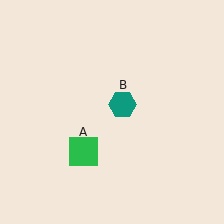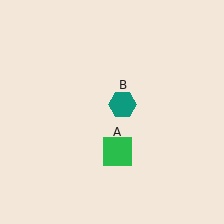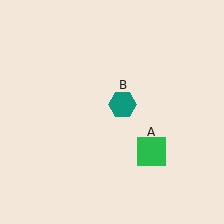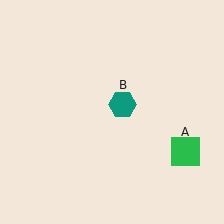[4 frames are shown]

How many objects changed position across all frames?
1 object changed position: green square (object A).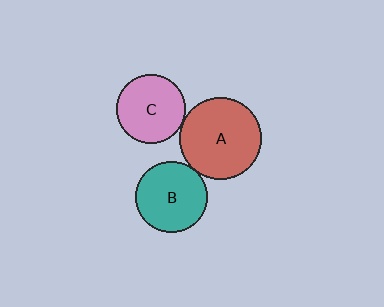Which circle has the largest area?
Circle A (red).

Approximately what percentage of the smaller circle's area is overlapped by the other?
Approximately 5%.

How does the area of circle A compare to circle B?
Approximately 1.3 times.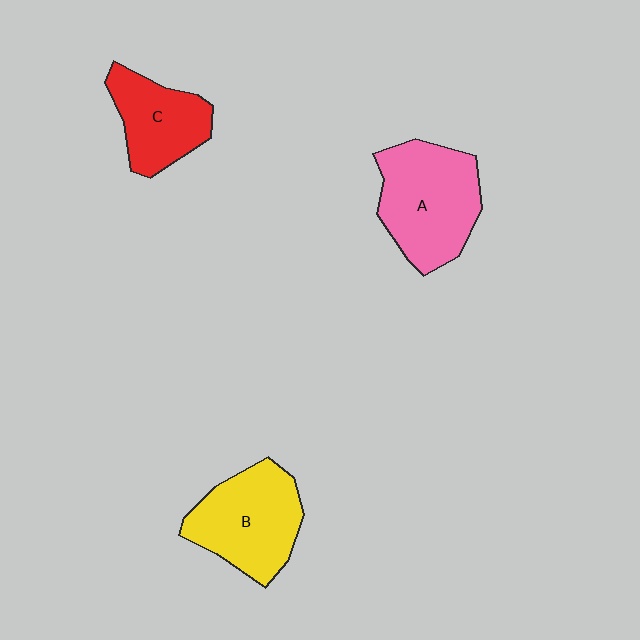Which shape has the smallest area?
Shape C (red).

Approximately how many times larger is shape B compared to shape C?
Approximately 1.3 times.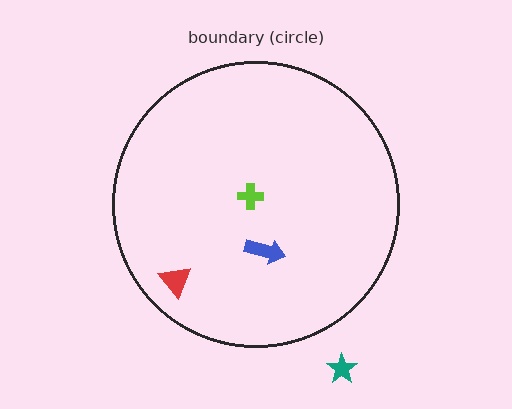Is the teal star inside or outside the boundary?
Outside.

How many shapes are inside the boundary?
3 inside, 1 outside.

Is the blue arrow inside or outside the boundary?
Inside.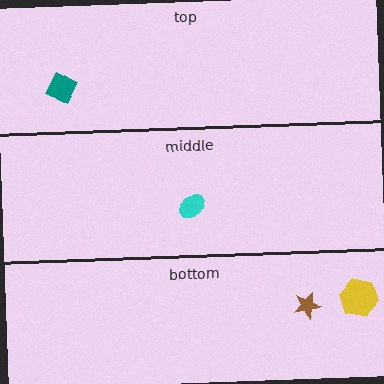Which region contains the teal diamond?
The top region.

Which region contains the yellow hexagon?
The bottom region.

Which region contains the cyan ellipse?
The middle region.